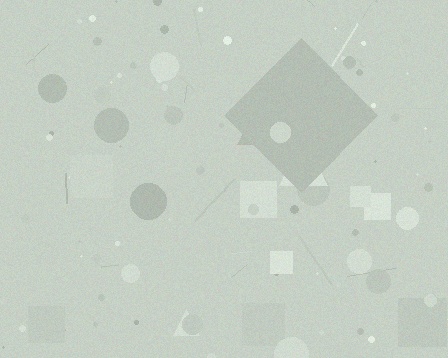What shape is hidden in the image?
A diamond is hidden in the image.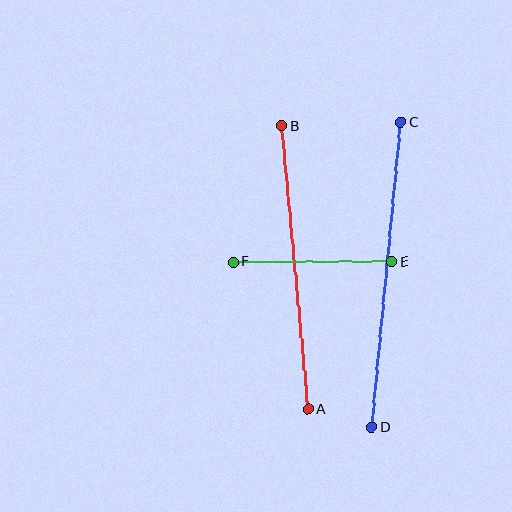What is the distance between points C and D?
The distance is approximately 306 pixels.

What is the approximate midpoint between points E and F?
The midpoint is at approximately (313, 262) pixels.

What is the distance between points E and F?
The distance is approximately 158 pixels.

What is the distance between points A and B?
The distance is approximately 285 pixels.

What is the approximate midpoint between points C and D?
The midpoint is at approximately (386, 275) pixels.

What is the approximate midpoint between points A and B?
The midpoint is at approximately (295, 268) pixels.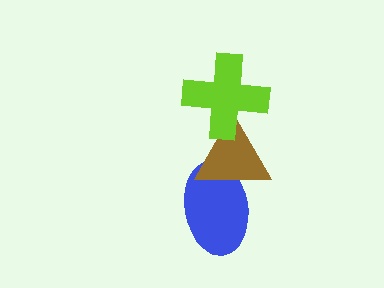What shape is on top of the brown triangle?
The lime cross is on top of the brown triangle.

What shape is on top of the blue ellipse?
The brown triangle is on top of the blue ellipse.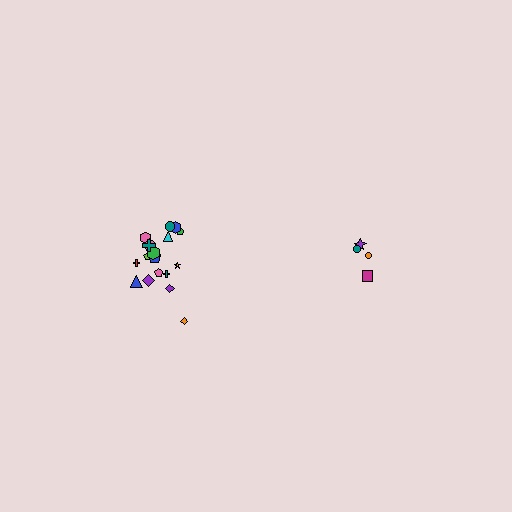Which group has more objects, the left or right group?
The left group.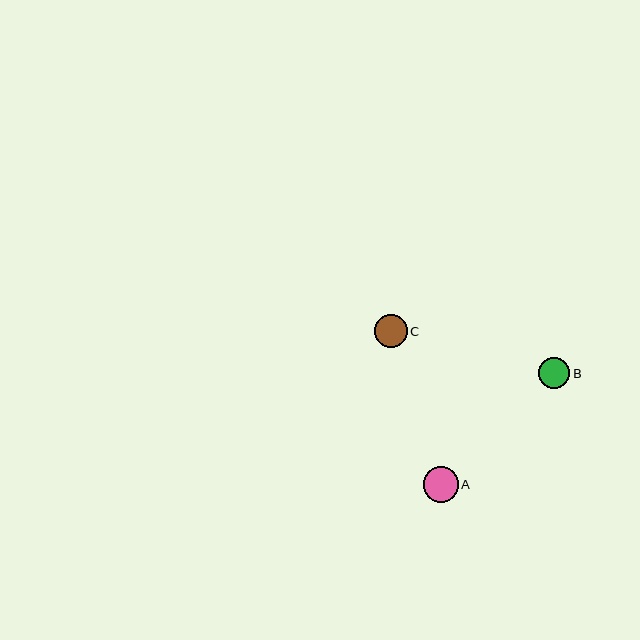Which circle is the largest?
Circle A is the largest with a size of approximately 35 pixels.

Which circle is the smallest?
Circle B is the smallest with a size of approximately 31 pixels.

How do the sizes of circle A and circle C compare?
Circle A and circle C are approximately the same size.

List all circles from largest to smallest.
From largest to smallest: A, C, B.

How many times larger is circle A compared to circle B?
Circle A is approximately 1.1 times the size of circle B.